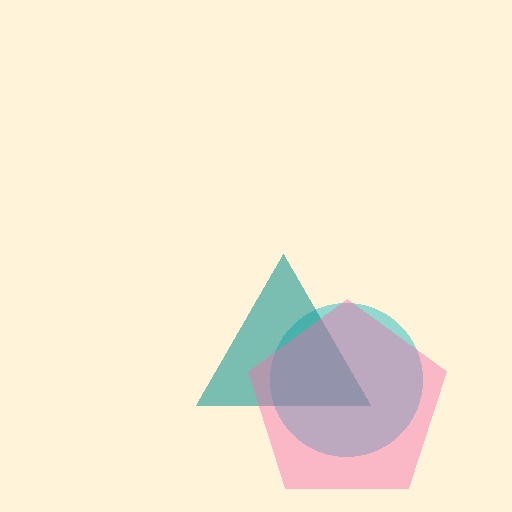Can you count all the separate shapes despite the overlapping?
Yes, there are 3 separate shapes.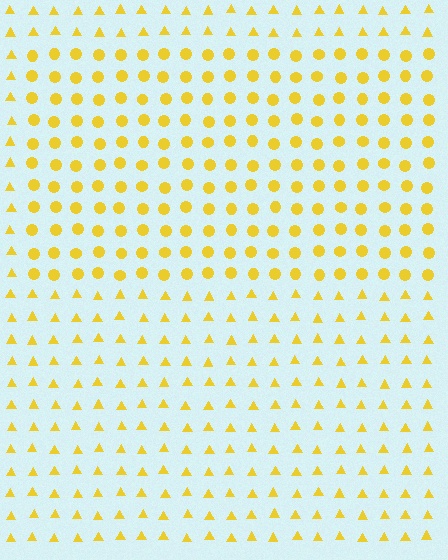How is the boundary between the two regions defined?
The boundary is defined by a change in element shape: circles inside vs. triangles outside. All elements share the same color and spacing.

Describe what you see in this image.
The image is filled with small yellow elements arranged in a uniform grid. A rectangle-shaped region contains circles, while the surrounding area contains triangles. The boundary is defined purely by the change in element shape.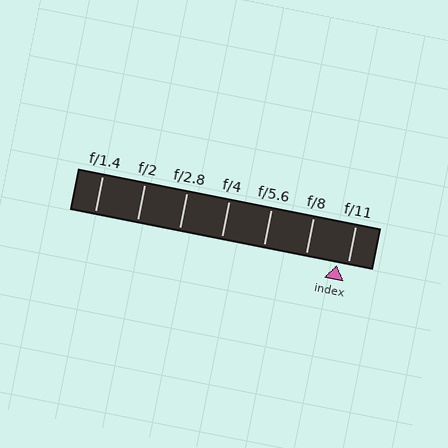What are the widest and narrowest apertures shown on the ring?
The widest aperture shown is f/1.4 and the narrowest is f/11.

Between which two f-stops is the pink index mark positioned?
The index mark is between f/8 and f/11.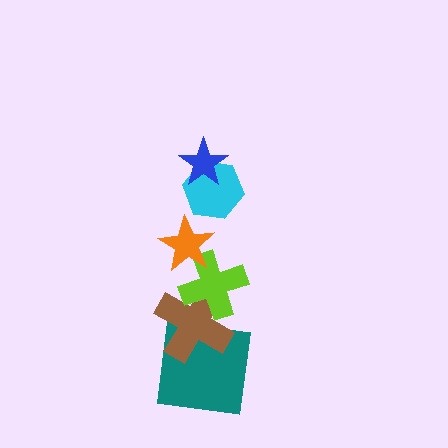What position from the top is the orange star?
The orange star is 3rd from the top.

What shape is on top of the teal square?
The brown cross is on top of the teal square.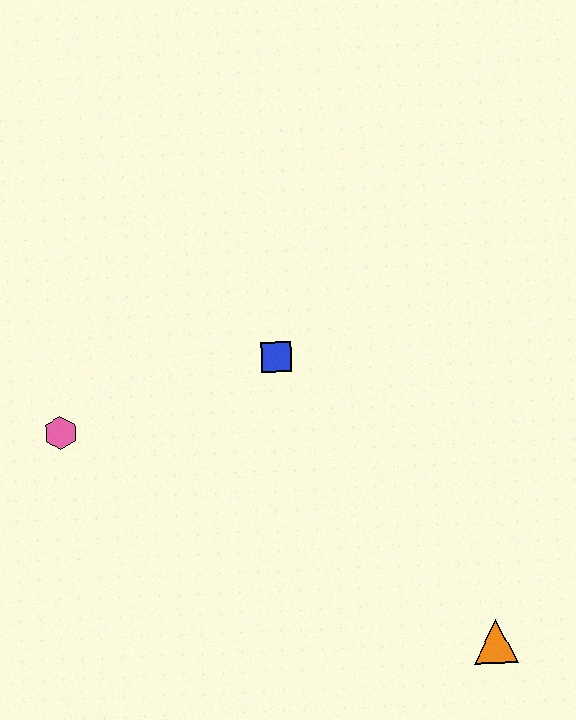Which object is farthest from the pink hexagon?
The orange triangle is farthest from the pink hexagon.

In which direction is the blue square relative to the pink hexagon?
The blue square is to the right of the pink hexagon.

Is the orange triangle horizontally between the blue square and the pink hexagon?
No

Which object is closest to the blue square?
The pink hexagon is closest to the blue square.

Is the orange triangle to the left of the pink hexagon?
No